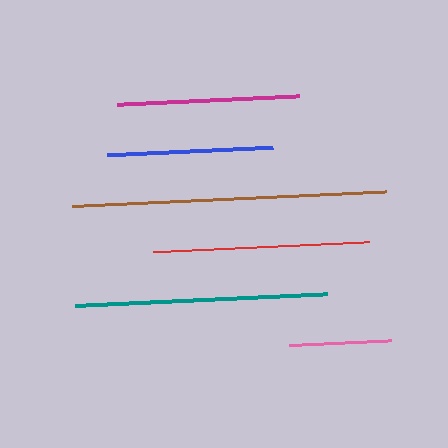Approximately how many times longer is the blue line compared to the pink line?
The blue line is approximately 1.6 times the length of the pink line.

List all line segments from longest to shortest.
From longest to shortest: brown, teal, red, magenta, blue, pink.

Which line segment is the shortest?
The pink line is the shortest at approximately 102 pixels.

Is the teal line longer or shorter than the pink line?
The teal line is longer than the pink line.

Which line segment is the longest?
The brown line is the longest at approximately 313 pixels.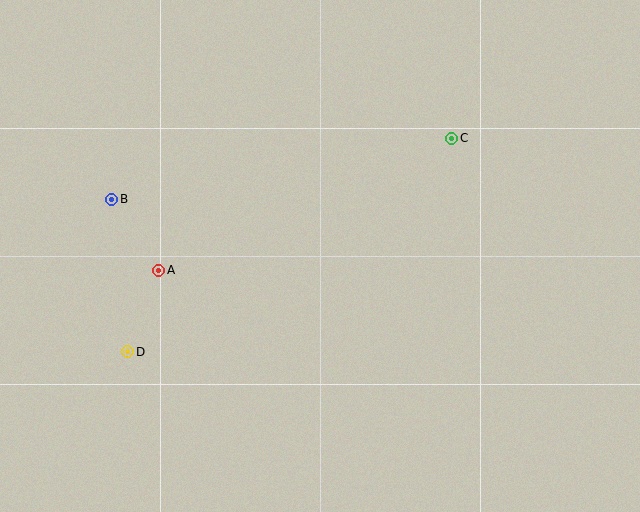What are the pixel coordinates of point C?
Point C is at (452, 138).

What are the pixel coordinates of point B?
Point B is at (112, 199).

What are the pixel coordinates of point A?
Point A is at (159, 270).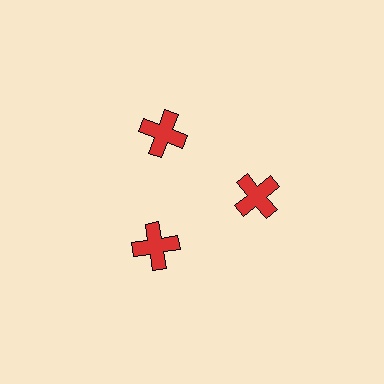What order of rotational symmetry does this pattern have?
This pattern has 3-fold rotational symmetry.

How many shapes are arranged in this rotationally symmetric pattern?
There are 3 shapes, arranged in 3 groups of 1.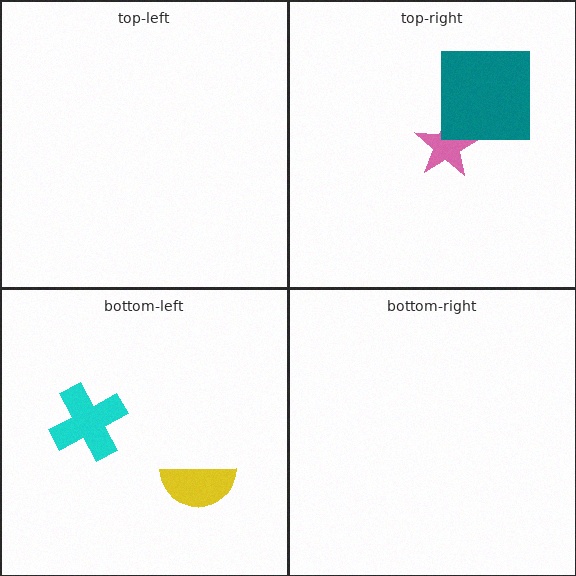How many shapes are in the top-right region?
2.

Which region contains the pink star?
The top-right region.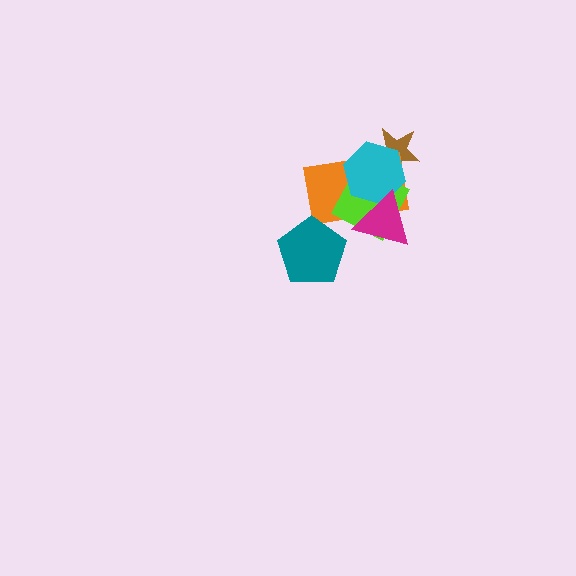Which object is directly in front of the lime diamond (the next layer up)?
The cyan hexagon is directly in front of the lime diamond.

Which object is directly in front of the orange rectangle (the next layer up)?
The lime diamond is directly in front of the orange rectangle.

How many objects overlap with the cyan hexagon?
4 objects overlap with the cyan hexagon.